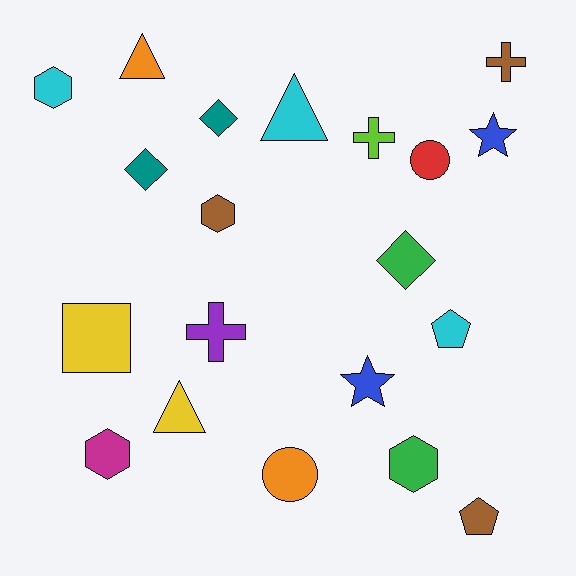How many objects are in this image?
There are 20 objects.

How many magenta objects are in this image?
There is 1 magenta object.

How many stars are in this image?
There are 2 stars.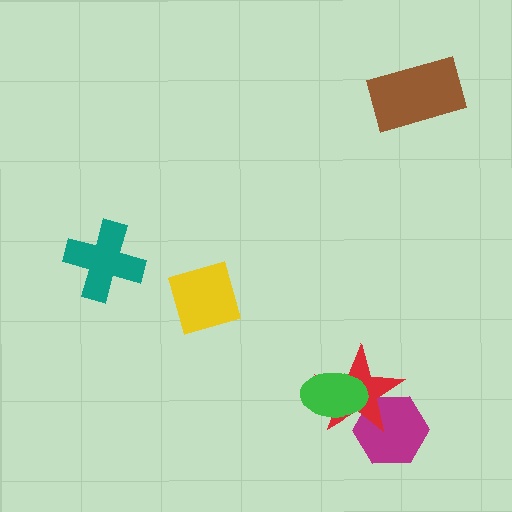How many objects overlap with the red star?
2 objects overlap with the red star.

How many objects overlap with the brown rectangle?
0 objects overlap with the brown rectangle.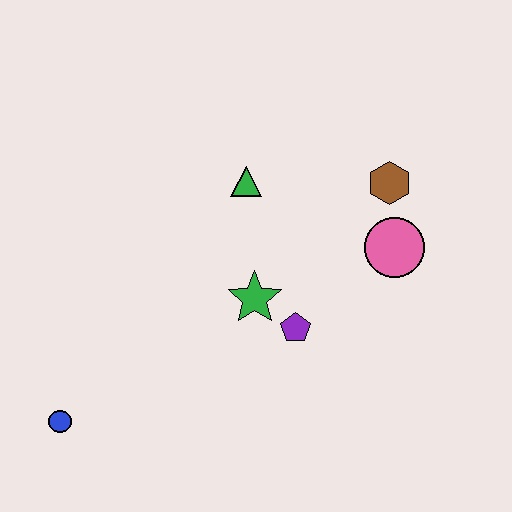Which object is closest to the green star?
The purple pentagon is closest to the green star.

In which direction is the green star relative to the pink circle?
The green star is to the left of the pink circle.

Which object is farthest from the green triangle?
The blue circle is farthest from the green triangle.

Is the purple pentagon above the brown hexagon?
No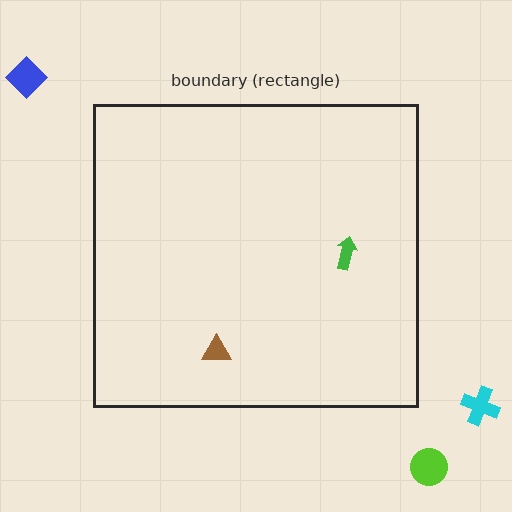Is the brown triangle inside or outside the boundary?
Inside.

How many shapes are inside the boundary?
2 inside, 3 outside.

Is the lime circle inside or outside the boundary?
Outside.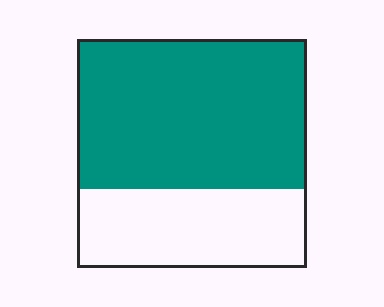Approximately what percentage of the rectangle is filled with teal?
Approximately 65%.